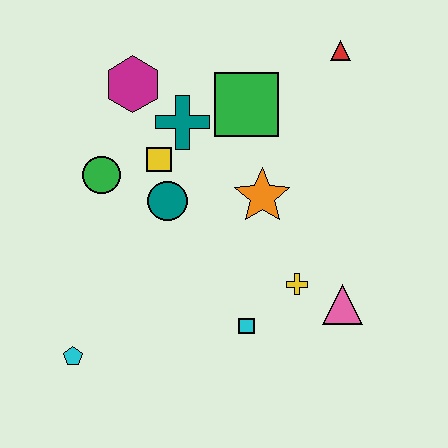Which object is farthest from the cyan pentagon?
The red triangle is farthest from the cyan pentagon.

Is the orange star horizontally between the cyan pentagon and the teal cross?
No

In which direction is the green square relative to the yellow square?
The green square is to the right of the yellow square.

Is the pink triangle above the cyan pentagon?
Yes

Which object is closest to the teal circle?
The yellow square is closest to the teal circle.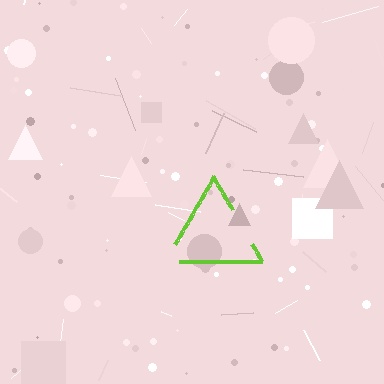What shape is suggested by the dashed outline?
The dashed outline suggests a triangle.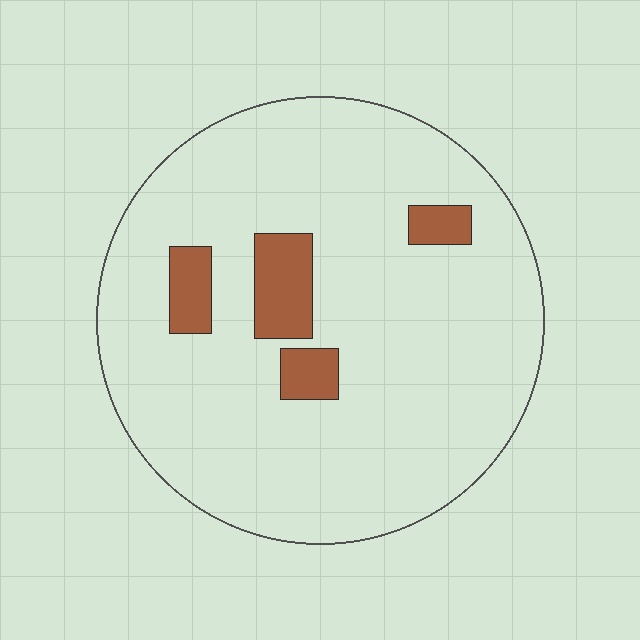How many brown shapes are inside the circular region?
4.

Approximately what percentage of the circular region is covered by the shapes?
Approximately 10%.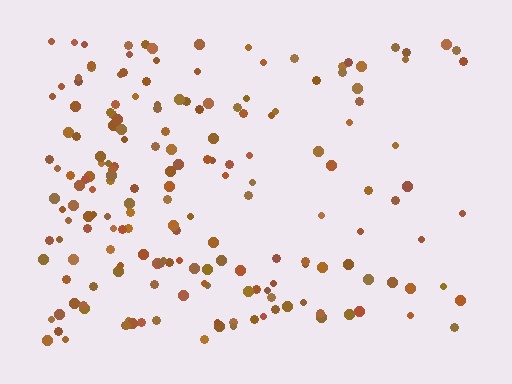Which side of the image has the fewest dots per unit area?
The right.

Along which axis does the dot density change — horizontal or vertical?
Horizontal.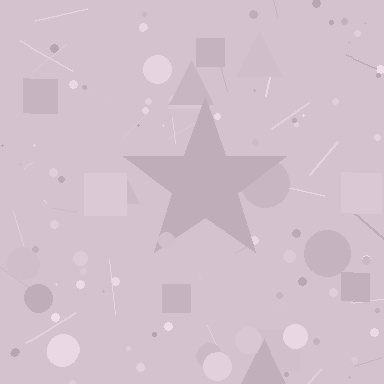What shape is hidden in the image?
A star is hidden in the image.